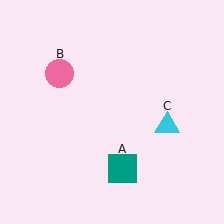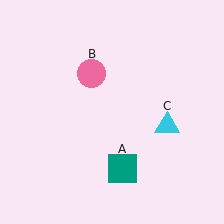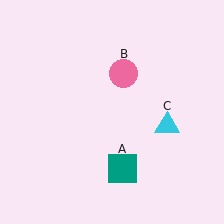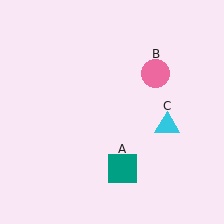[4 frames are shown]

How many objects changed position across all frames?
1 object changed position: pink circle (object B).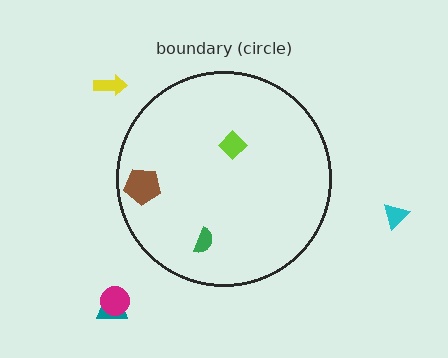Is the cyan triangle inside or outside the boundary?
Outside.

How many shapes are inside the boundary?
3 inside, 4 outside.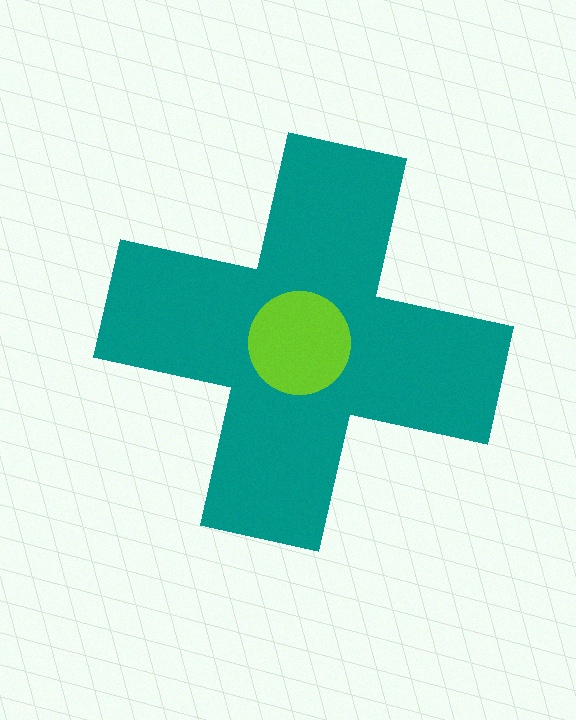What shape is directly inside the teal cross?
The lime circle.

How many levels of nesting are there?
2.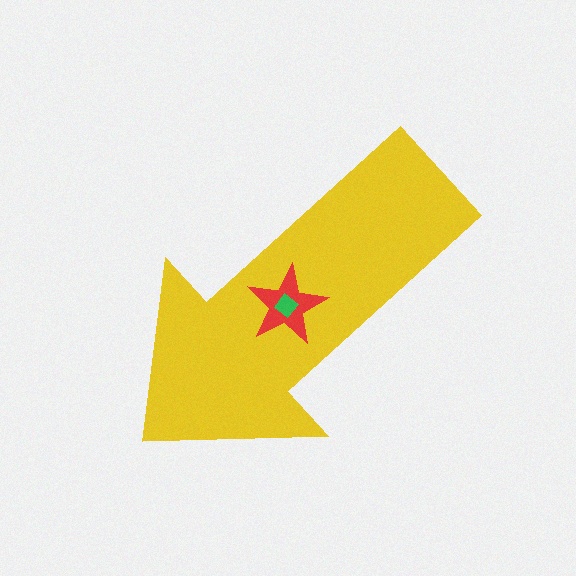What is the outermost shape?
The yellow arrow.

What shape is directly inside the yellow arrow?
The red star.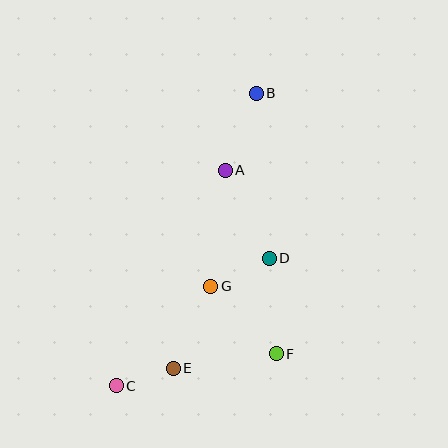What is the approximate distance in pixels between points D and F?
The distance between D and F is approximately 96 pixels.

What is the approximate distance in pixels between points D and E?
The distance between D and E is approximately 146 pixels.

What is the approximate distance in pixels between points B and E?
The distance between B and E is approximately 288 pixels.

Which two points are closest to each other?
Points C and E are closest to each other.